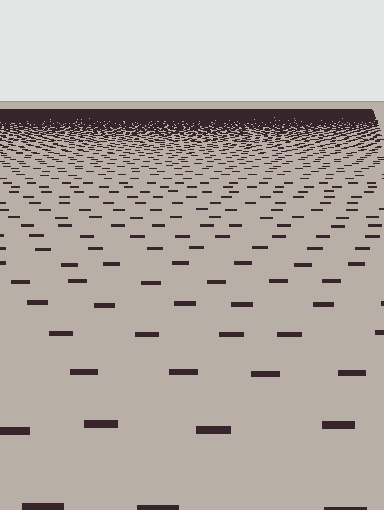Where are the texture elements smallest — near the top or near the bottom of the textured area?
Near the top.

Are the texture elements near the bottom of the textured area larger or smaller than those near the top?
Larger. Near the bottom, elements are closer to the viewer and appear at a bigger on-screen size.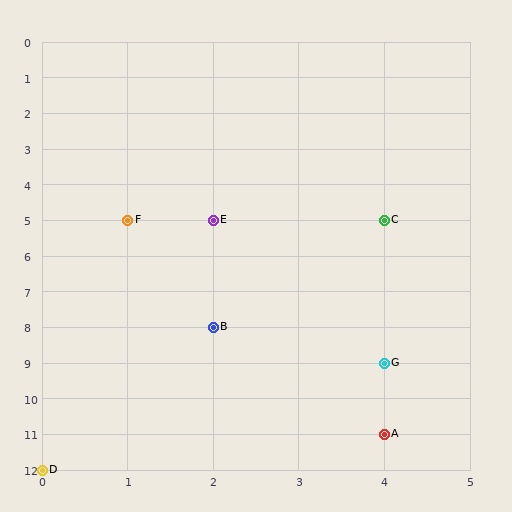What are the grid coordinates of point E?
Point E is at grid coordinates (2, 5).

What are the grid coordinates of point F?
Point F is at grid coordinates (1, 5).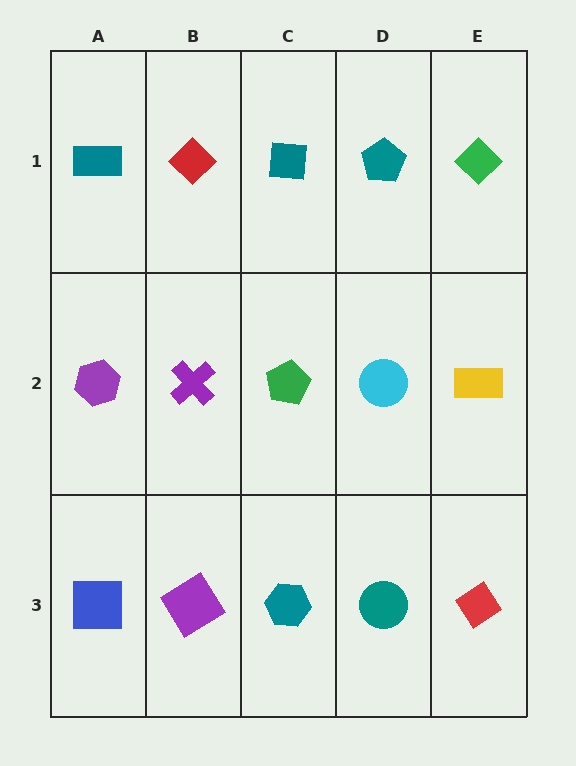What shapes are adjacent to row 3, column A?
A purple hexagon (row 2, column A), a purple diamond (row 3, column B).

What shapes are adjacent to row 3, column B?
A purple cross (row 2, column B), a blue square (row 3, column A), a teal hexagon (row 3, column C).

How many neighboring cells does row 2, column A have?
3.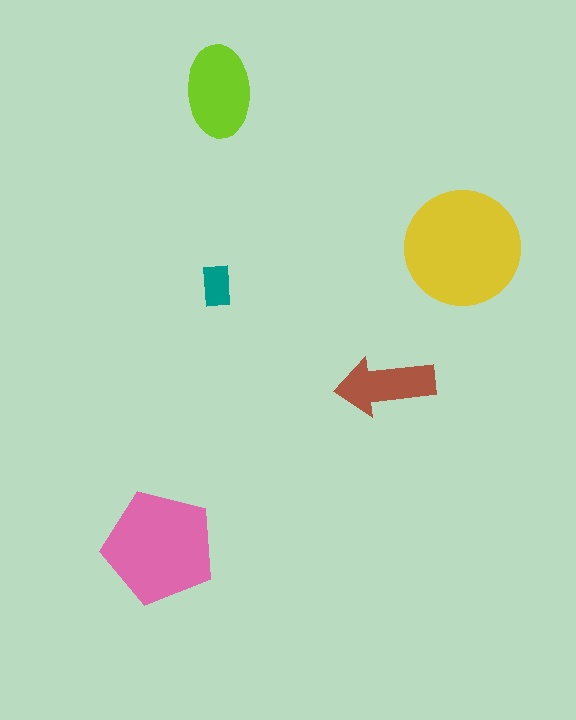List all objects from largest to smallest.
The yellow circle, the pink pentagon, the lime ellipse, the brown arrow, the teal rectangle.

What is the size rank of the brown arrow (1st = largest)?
4th.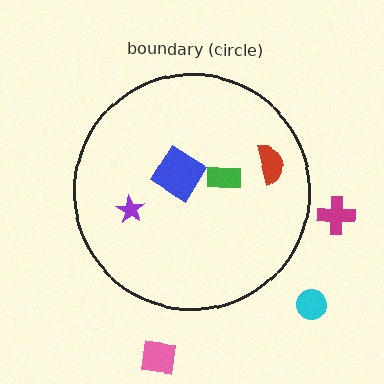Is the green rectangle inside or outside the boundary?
Inside.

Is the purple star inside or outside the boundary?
Inside.